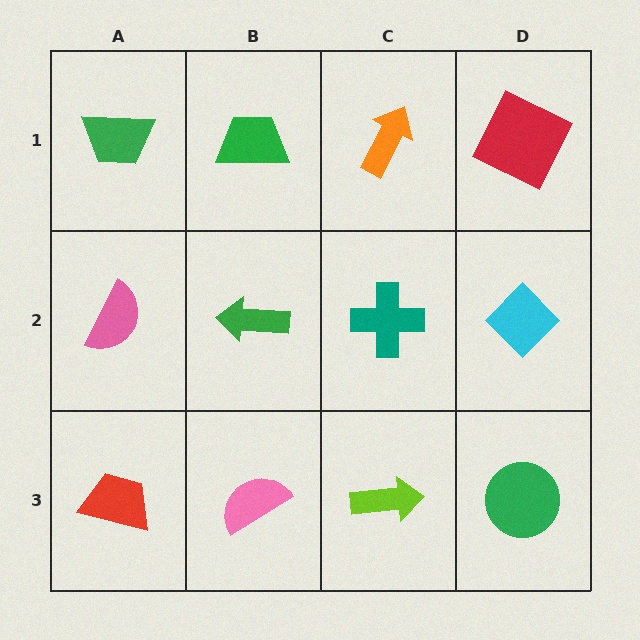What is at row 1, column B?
A green trapezoid.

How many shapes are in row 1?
4 shapes.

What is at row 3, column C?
A lime arrow.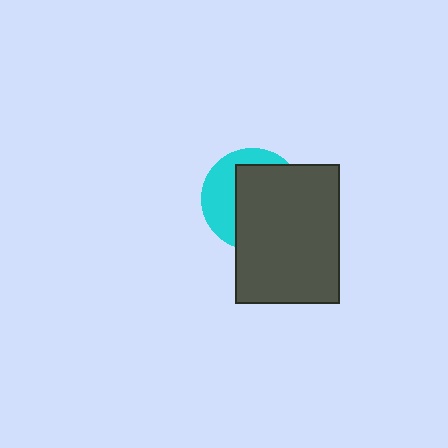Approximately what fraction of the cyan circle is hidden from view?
Roughly 63% of the cyan circle is hidden behind the dark gray rectangle.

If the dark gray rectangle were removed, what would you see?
You would see the complete cyan circle.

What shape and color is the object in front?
The object in front is a dark gray rectangle.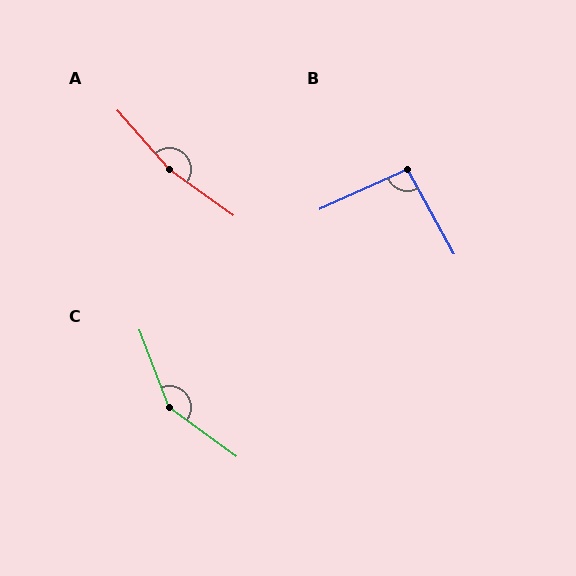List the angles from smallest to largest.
B (95°), C (147°), A (167°).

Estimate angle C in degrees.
Approximately 147 degrees.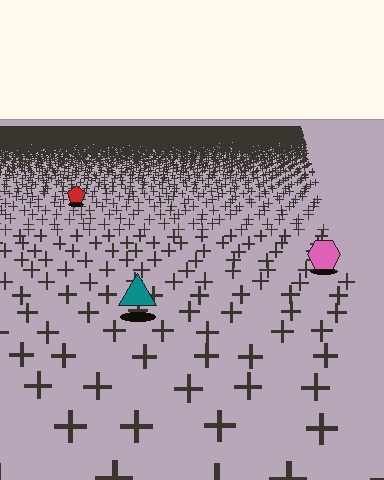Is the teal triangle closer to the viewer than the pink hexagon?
Yes. The teal triangle is closer — you can tell from the texture gradient: the ground texture is coarser near it.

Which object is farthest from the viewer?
The red pentagon is farthest from the viewer. It appears smaller and the ground texture around it is denser.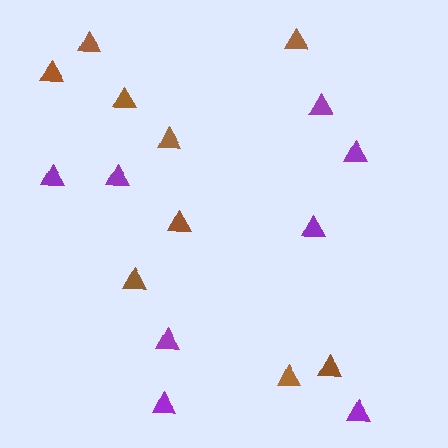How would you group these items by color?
There are 2 groups: one group of brown triangles (9) and one group of purple triangles (8).